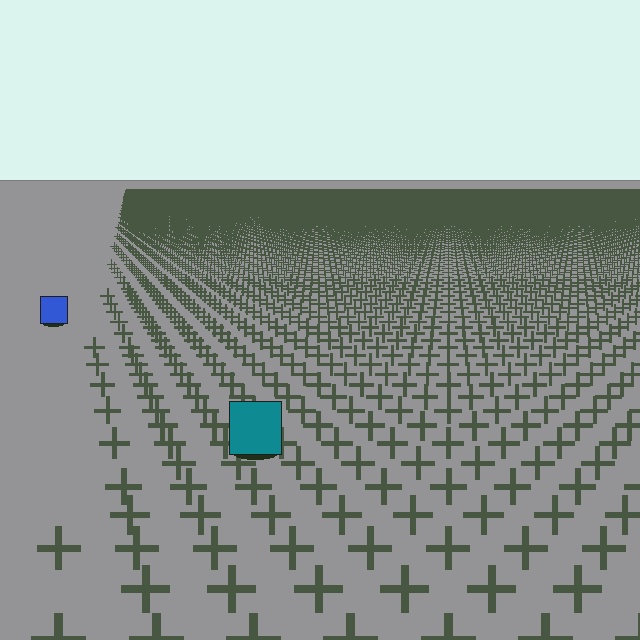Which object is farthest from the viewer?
The blue square is farthest from the viewer. It appears smaller and the ground texture around it is denser.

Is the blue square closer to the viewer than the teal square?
No. The teal square is closer — you can tell from the texture gradient: the ground texture is coarser near it.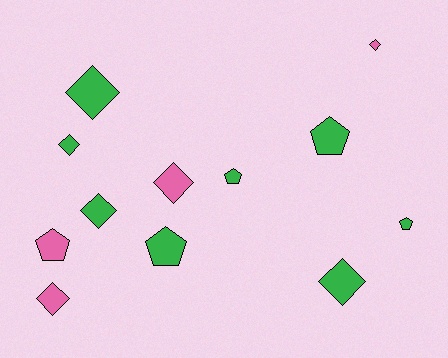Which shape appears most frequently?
Diamond, with 7 objects.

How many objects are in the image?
There are 12 objects.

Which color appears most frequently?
Green, with 8 objects.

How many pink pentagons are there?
There is 1 pink pentagon.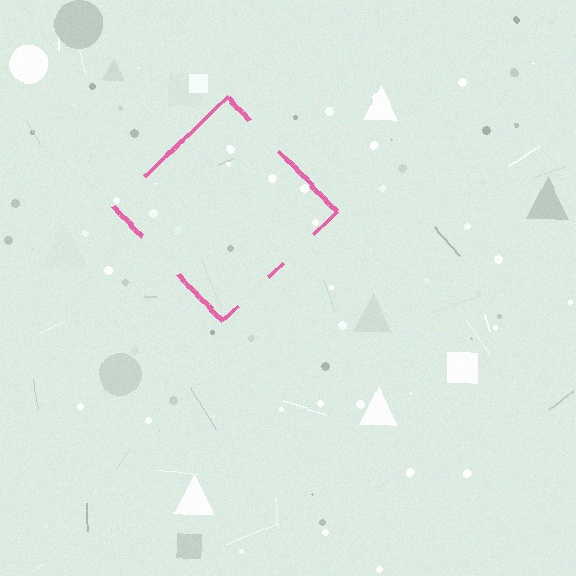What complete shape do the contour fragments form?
The contour fragments form a diamond.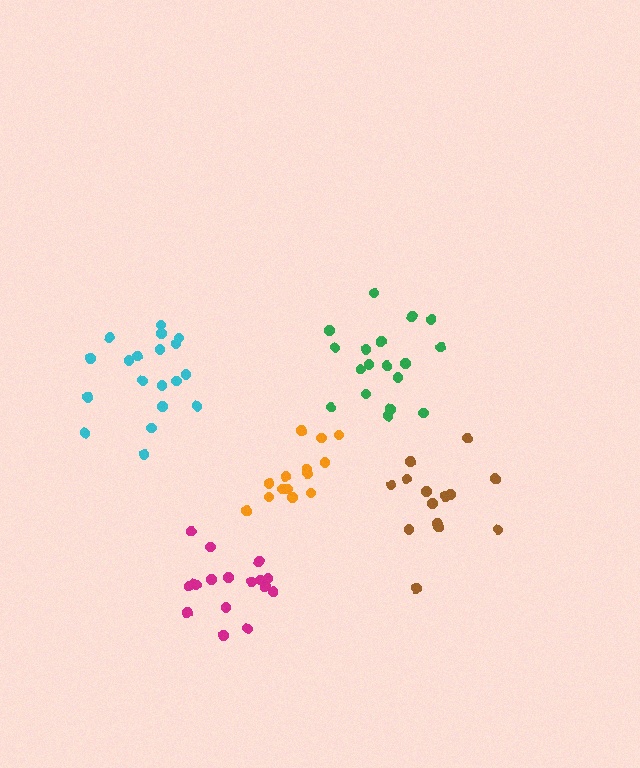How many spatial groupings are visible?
There are 5 spatial groupings.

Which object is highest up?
The green cluster is topmost.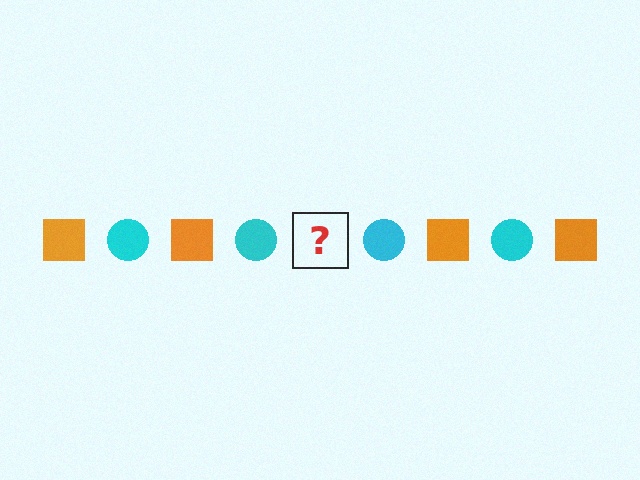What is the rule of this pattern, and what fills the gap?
The rule is that the pattern alternates between orange square and cyan circle. The gap should be filled with an orange square.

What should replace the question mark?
The question mark should be replaced with an orange square.